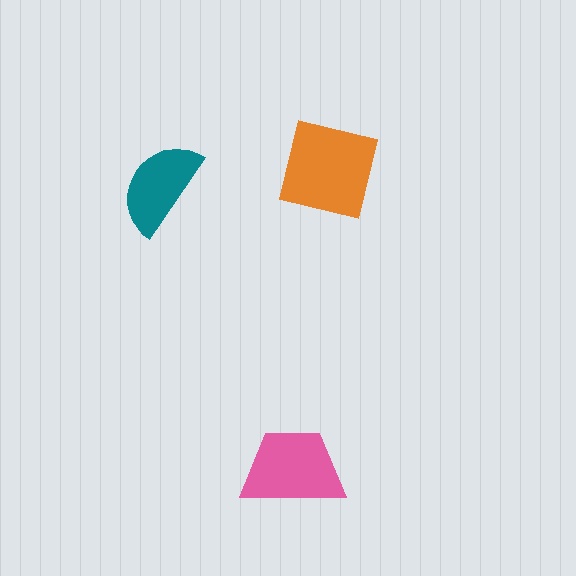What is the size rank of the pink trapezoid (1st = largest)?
2nd.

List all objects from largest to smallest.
The orange square, the pink trapezoid, the teal semicircle.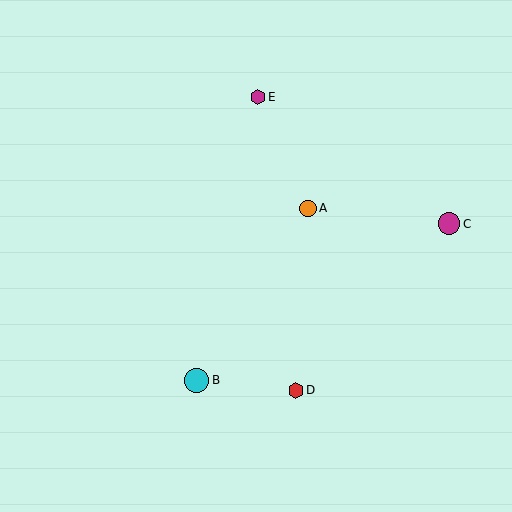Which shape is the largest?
The cyan circle (labeled B) is the largest.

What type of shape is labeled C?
Shape C is a magenta circle.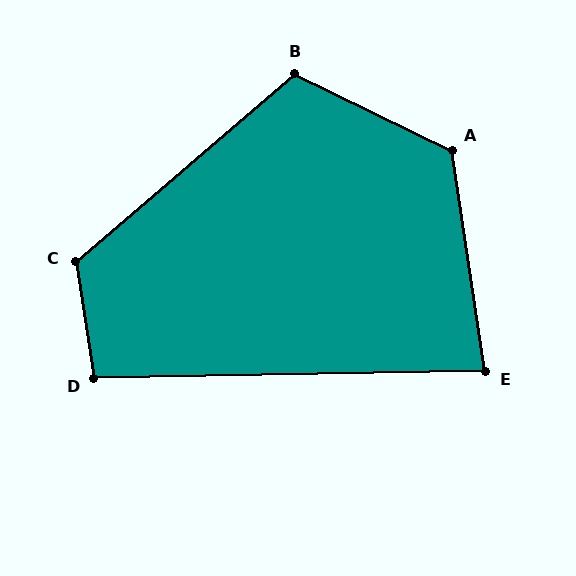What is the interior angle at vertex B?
Approximately 113 degrees (obtuse).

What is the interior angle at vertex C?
Approximately 122 degrees (obtuse).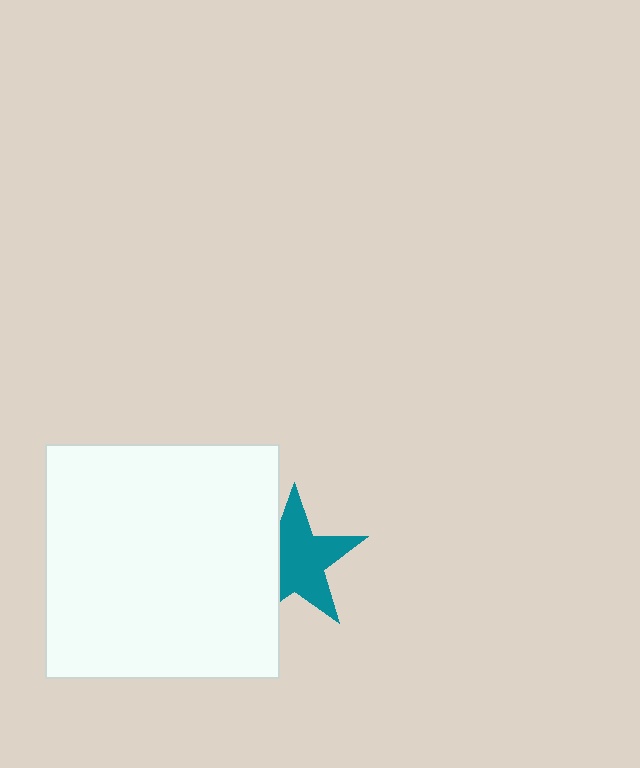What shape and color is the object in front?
The object in front is a white square.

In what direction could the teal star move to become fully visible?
The teal star could move right. That would shift it out from behind the white square entirely.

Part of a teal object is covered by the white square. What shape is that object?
It is a star.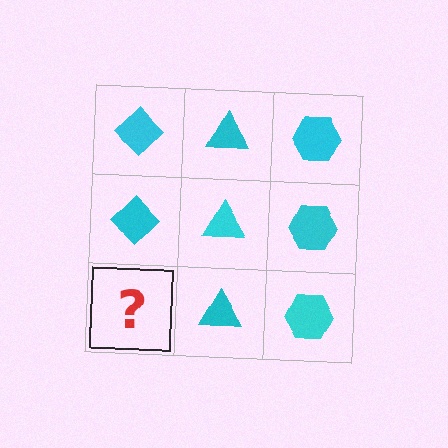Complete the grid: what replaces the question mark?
The question mark should be replaced with a cyan diamond.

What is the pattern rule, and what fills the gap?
The rule is that each column has a consistent shape. The gap should be filled with a cyan diamond.